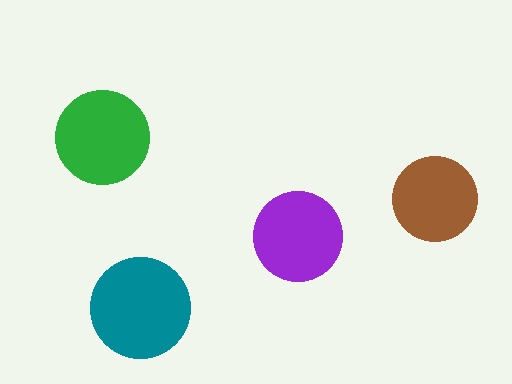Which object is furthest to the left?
The green circle is leftmost.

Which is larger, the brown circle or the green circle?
The green one.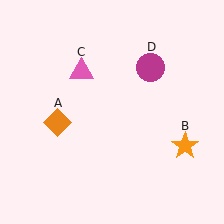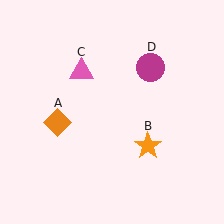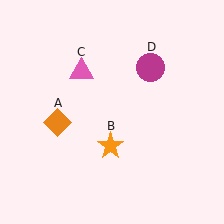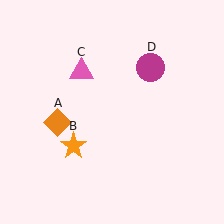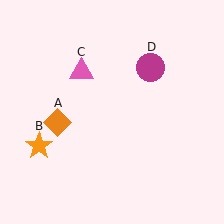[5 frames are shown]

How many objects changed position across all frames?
1 object changed position: orange star (object B).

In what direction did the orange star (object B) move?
The orange star (object B) moved left.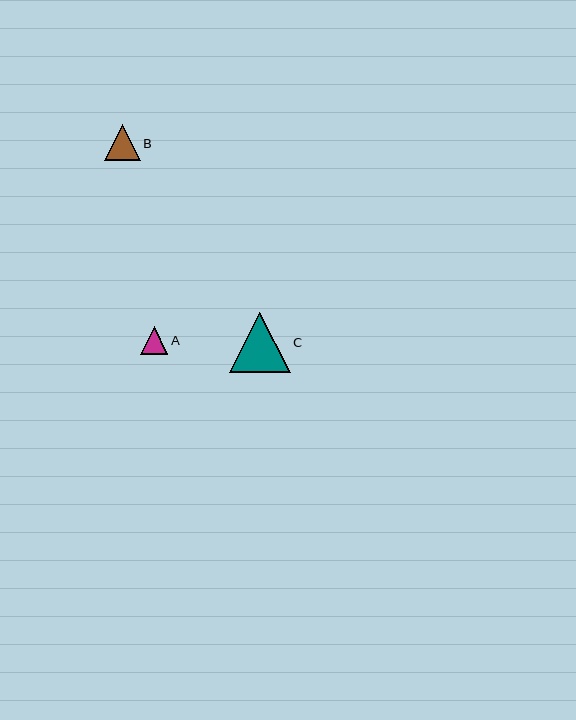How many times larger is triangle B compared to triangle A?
Triangle B is approximately 1.3 times the size of triangle A.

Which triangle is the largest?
Triangle C is the largest with a size of approximately 61 pixels.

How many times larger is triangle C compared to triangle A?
Triangle C is approximately 2.2 times the size of triangle A.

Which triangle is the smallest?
Triangle A is the smallest with a size of approximately 28 pixels.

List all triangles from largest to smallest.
From largest to smallest: C, B, A.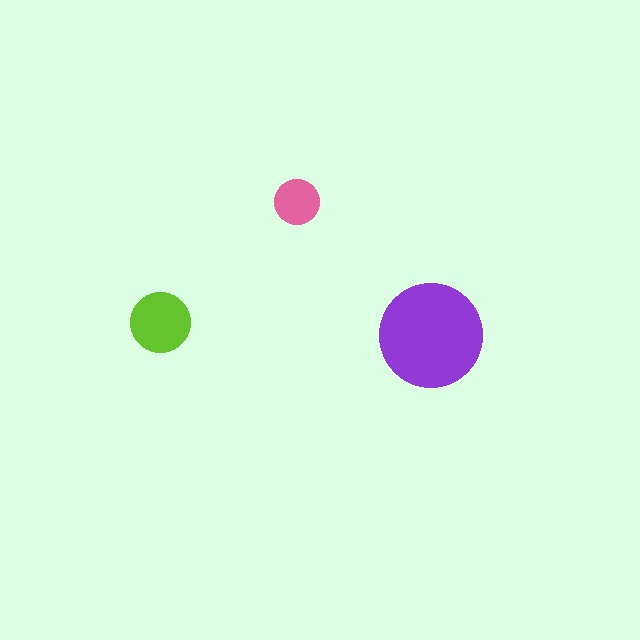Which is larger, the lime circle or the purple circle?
The purple one.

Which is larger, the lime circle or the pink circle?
The lime one.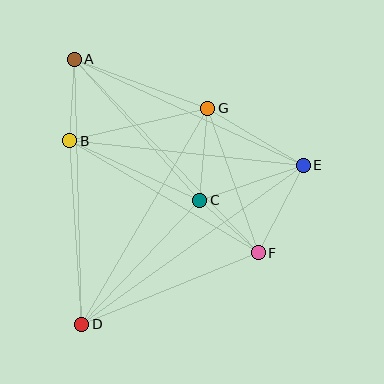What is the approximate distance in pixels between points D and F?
The distance between D and F is approximately 190 pixels.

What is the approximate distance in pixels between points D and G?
The distance between D and G is approximately 250 pixels.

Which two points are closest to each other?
Points C and F are closest to each other.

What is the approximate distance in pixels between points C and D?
The distance between C and D is approximately 171 pixels.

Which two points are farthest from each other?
Points D and E are farthest from each other.